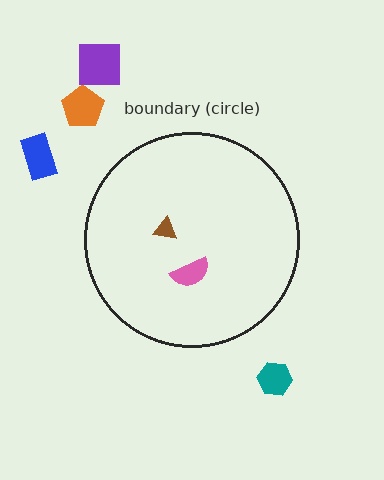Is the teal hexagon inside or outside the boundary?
Outside.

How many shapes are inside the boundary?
2 inside, 4 outside.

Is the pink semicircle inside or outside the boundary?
Inside.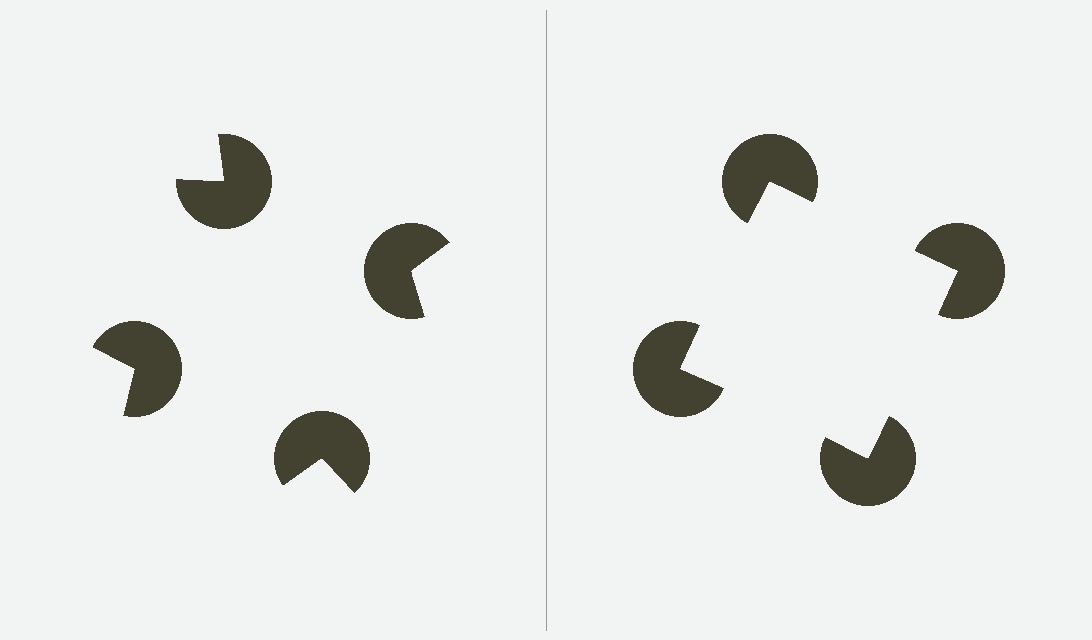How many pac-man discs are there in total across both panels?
8 — 4 on each side.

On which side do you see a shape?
An illusory square appears on the right side. On the left side the wedge cuts are rotated, so no coherent shape forms.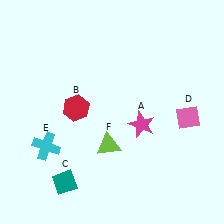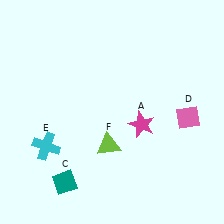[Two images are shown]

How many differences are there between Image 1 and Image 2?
There is 1 difference between the two images.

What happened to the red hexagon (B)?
The red hexagon (B) was removed in Image 2. It was in the top-left area of Image 1.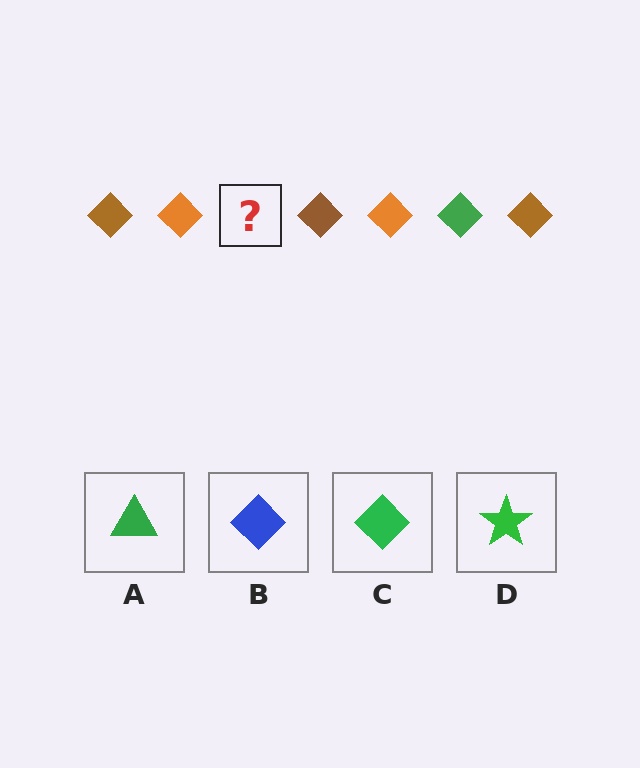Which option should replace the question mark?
Option C.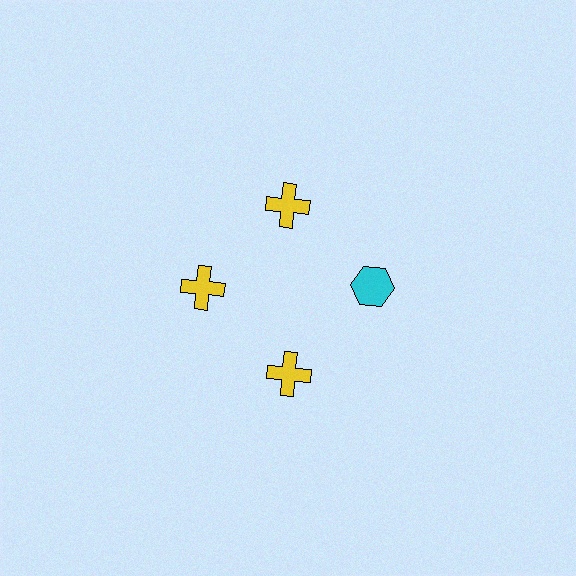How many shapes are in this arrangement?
There are 4 shapes arranged in a ring pattern.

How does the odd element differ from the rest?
It differs in both color (cyan instead of yellow) and shape (hexagon instead of cross).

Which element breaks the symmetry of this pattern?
The cyan hexagon at roughly the 3 o'clock position breaks the symmetry. All other shapes are yellow crosses.